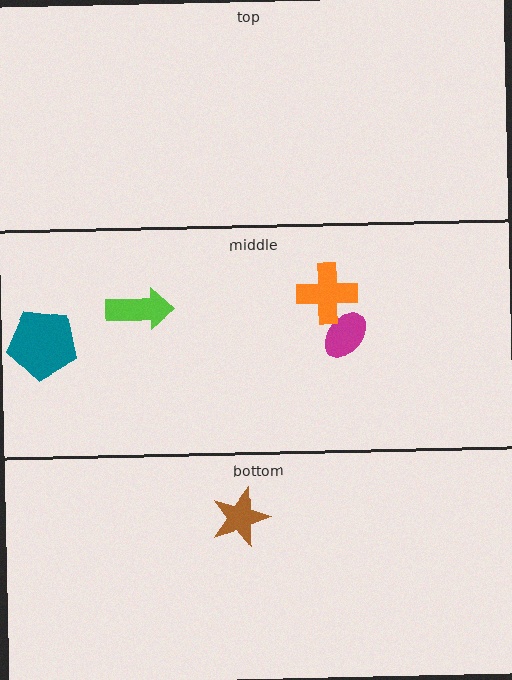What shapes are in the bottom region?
The brown star.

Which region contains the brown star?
The bottom region.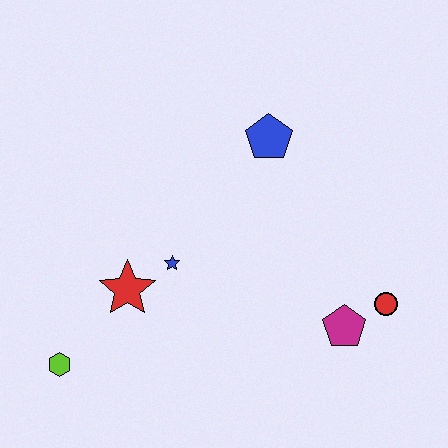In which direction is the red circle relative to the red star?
The red circle is to the right of the red star.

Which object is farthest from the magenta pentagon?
The lime hexagon is farthest from the magenta pentagon.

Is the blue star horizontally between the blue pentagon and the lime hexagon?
Yes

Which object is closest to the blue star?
The red star is closest to the blue star.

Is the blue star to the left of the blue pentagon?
Yes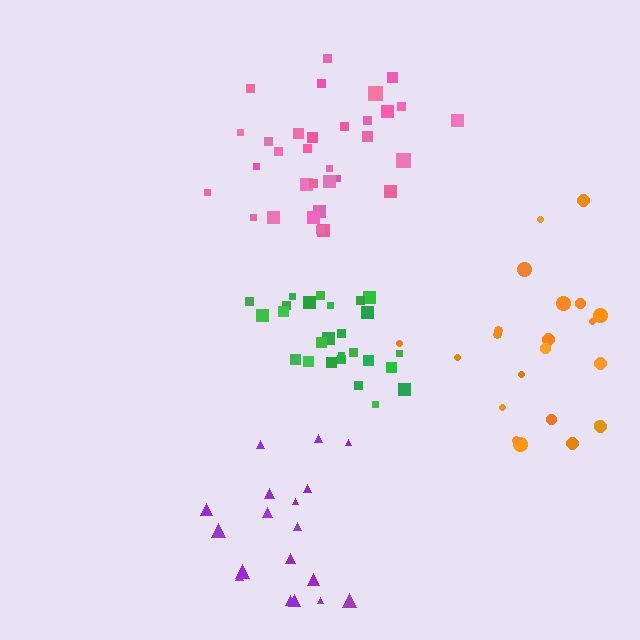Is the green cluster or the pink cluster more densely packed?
Green.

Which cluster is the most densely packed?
Green.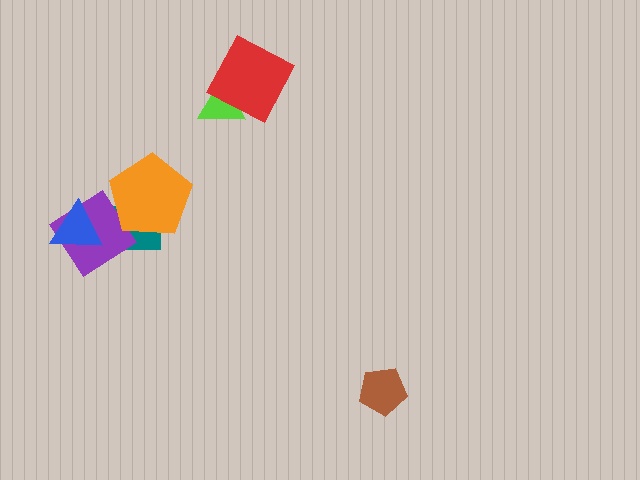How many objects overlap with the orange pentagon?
2 objects overlap with the orange pentagon.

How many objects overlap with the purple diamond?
3 objects overlap with the purple diamond.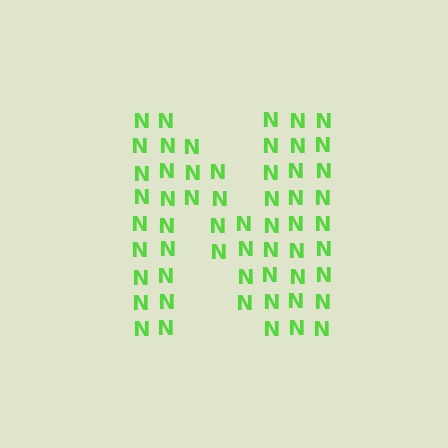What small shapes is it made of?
It is made of small letter N's.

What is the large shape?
The large shape is the letter N.